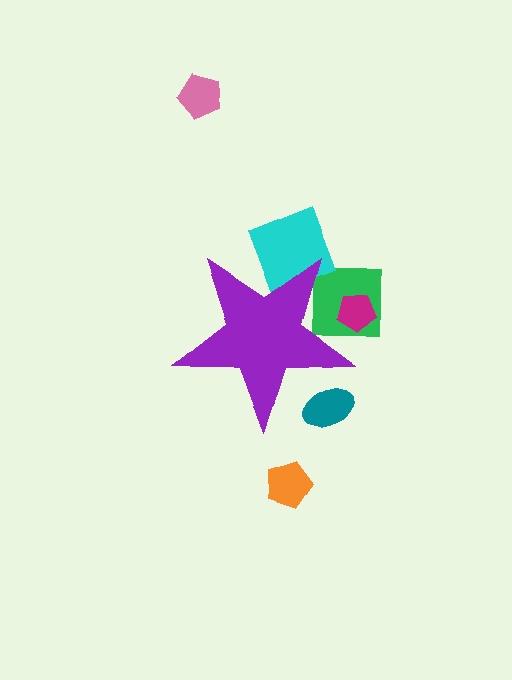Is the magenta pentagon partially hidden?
Yes, the magenta pentagon is partially hidden behind the purple star.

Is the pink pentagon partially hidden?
No, the pink pentagon is fully visible.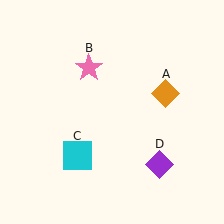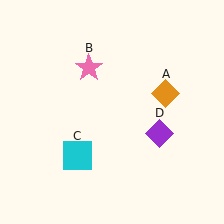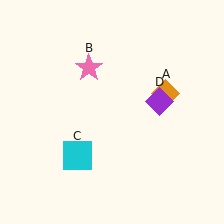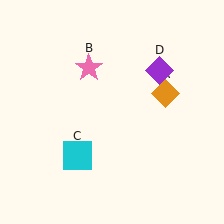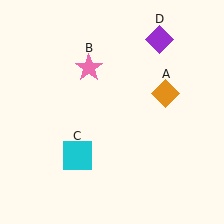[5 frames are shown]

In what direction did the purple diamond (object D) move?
The purple diamond (object D) moved up.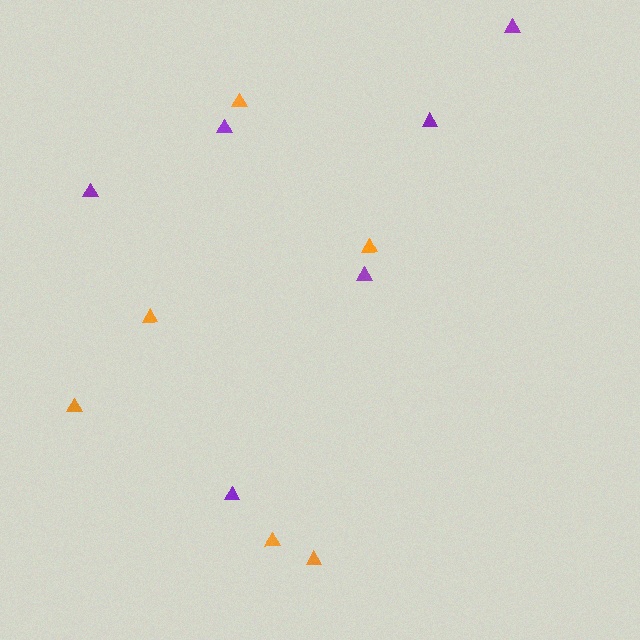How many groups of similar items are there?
There are 2 groups: one group of orange triangles (6) and one group of purple triangles (6).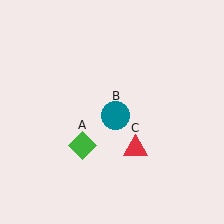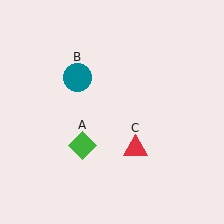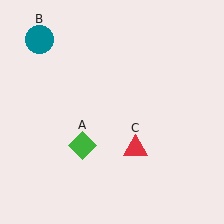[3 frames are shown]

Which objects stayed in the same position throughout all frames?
Green diamond (object A) and red triangle (object C) remained stationary.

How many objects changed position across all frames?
1 object changed position: teal circle (object B).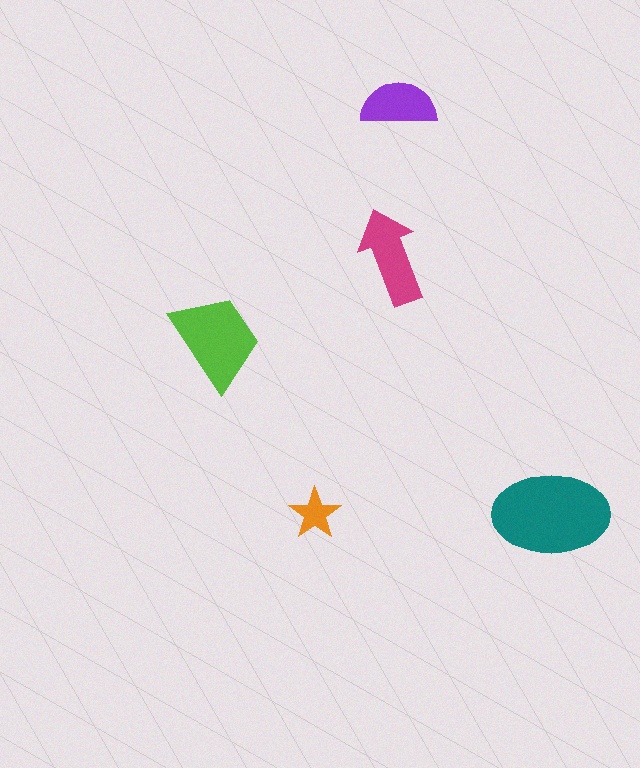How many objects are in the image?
There are 5 objects in the image.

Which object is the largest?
The teal ellipse.